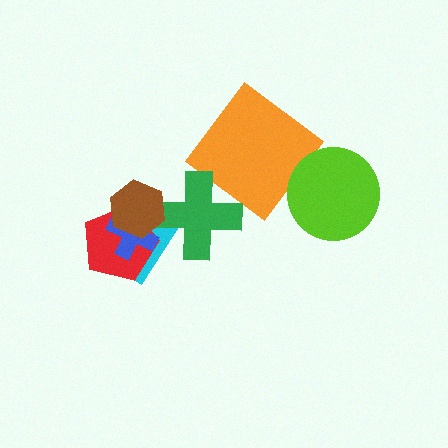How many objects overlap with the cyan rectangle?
4 objects overlap with the cyan rectangle.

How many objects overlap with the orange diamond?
0 objects overlap with the orange diamond.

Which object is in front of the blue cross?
The brown hexagon is in front of the blue cross.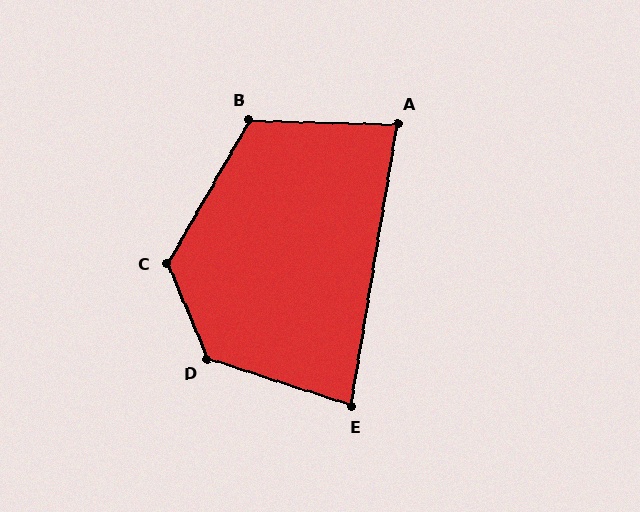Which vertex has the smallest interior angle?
E, at approximately 81 degrees.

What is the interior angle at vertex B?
Approximately 118 degrees (obtuse).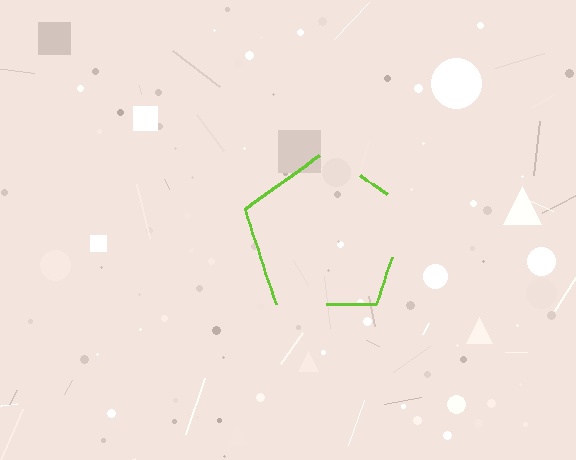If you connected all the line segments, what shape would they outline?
They would outline a pentagon.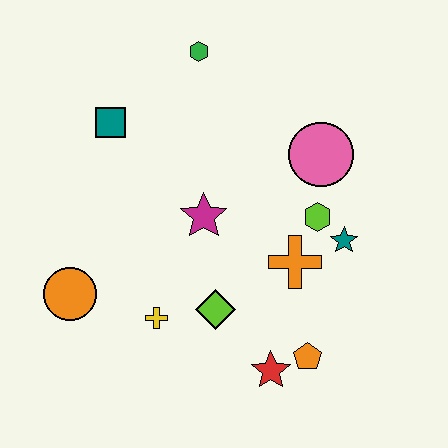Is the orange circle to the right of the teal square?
No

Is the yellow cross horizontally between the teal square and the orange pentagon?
Yes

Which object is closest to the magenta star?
The lime diamond is closest to the magenta star.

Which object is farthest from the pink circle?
The orange circle is farthest from the pink circle.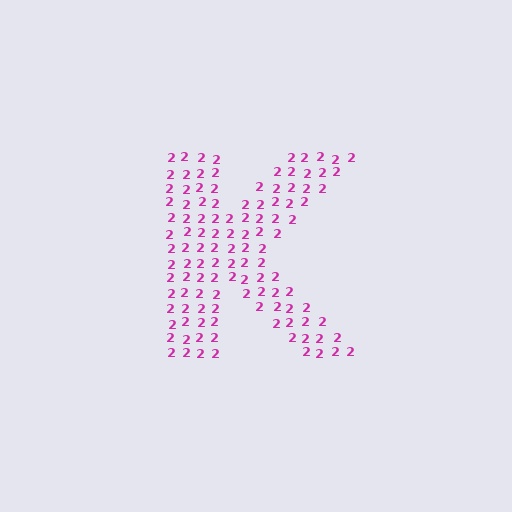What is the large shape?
The large shape is the letter K.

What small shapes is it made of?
It is made of small digit 2's.